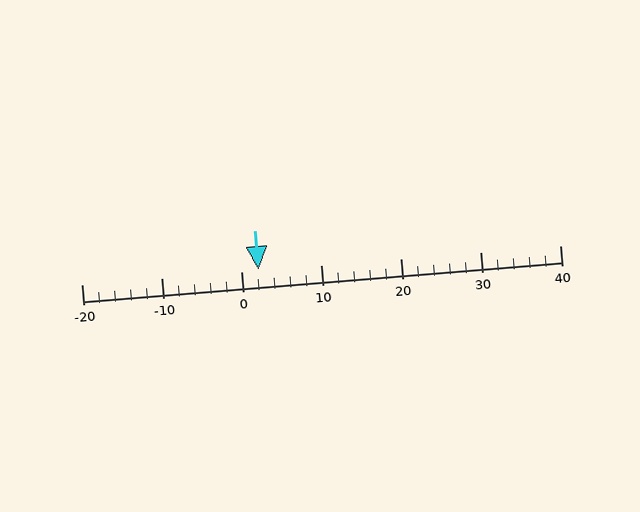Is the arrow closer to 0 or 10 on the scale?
The arrow is closer to 0.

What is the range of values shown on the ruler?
The ruler shows values from -20 to 40.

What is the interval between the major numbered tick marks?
The major tick marks are spaced 10 units apart.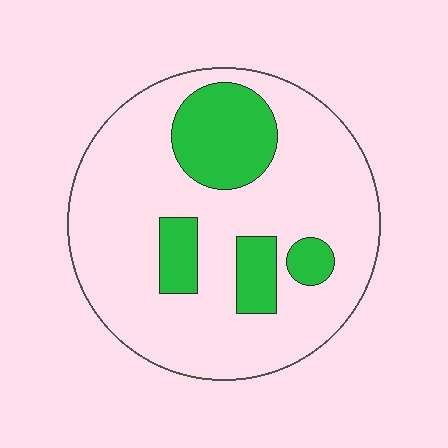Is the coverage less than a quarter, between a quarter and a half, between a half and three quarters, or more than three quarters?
Less than a quarter.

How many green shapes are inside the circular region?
4.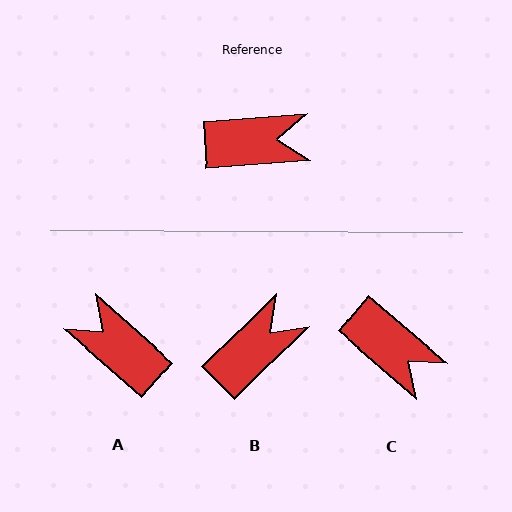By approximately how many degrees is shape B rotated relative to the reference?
Approximately 40 degrees counter-clockwise.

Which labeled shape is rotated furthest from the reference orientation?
A, about 134 degrees away.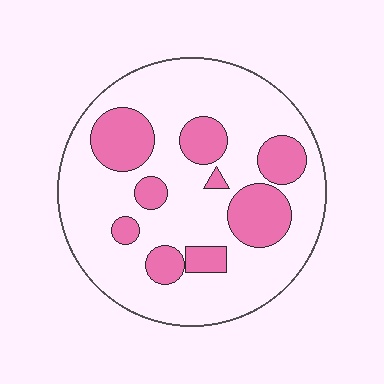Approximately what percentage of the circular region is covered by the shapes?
Approximately 25%.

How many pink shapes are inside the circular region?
9.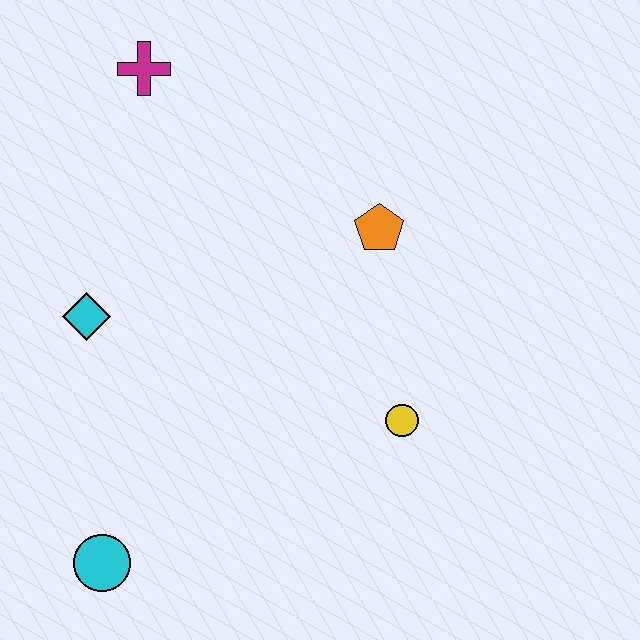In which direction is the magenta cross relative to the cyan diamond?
The magenta cross is above the cyan diamond.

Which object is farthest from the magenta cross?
The cyan circle is farthest from the magenta cross.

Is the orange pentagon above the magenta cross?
No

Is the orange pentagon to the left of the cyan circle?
No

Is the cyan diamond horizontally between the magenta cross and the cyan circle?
No